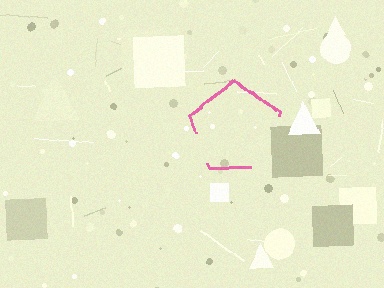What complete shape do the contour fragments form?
The contour fragments form a pentagon.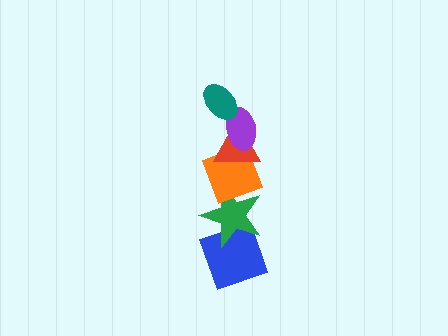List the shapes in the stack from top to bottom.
From top to bottom: the teal ellipse, the purple ellipse, the red triangle, the orange diamond, the green star, the blue diamond.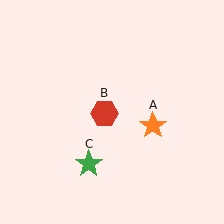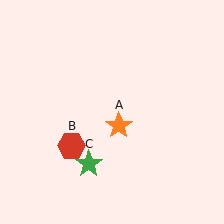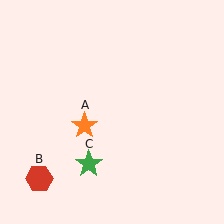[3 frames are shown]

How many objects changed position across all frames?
2 objects changed position: orange star (object A), red hexagon (object B).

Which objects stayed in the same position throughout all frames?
Green star (object C) remained stationary.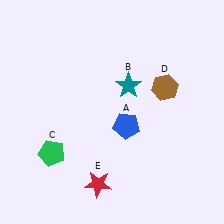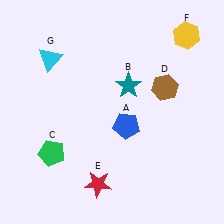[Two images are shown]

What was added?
A yellow hexagon (F), a cyan triangle (G) were added in Image 2.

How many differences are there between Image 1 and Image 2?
There are 2 differences between the two images.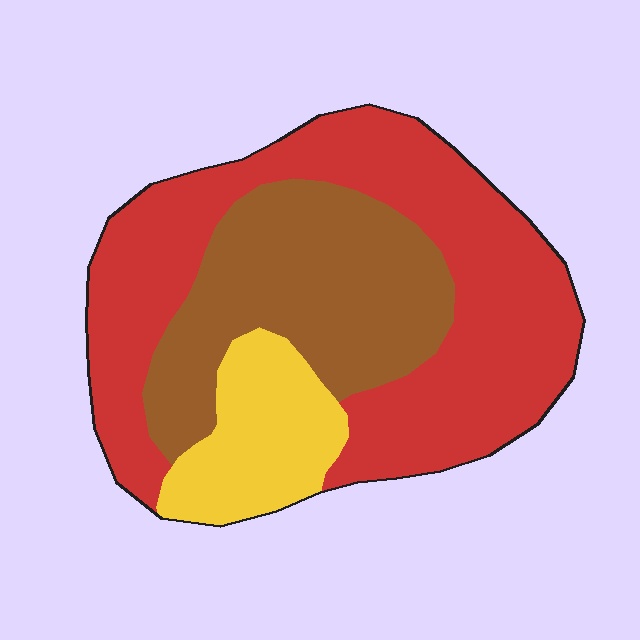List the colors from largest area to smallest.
From largest to smallest: red, brown, yellow.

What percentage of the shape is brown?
Brown takes up about one third (1/3) of the shape.